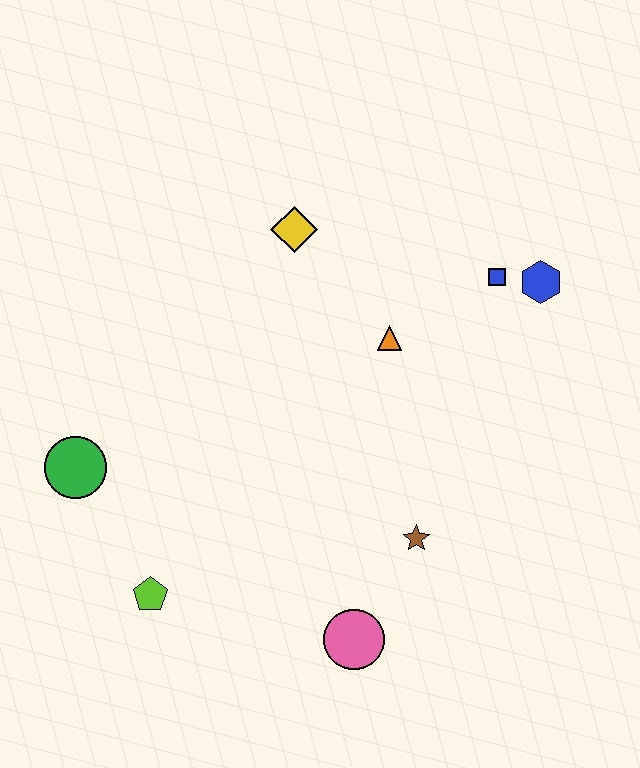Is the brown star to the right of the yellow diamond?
Yes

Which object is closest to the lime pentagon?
The green circle is closest to the lime pentagon.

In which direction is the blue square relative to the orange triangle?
The blue square is to the right of the orange triangle.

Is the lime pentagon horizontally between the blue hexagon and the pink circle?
No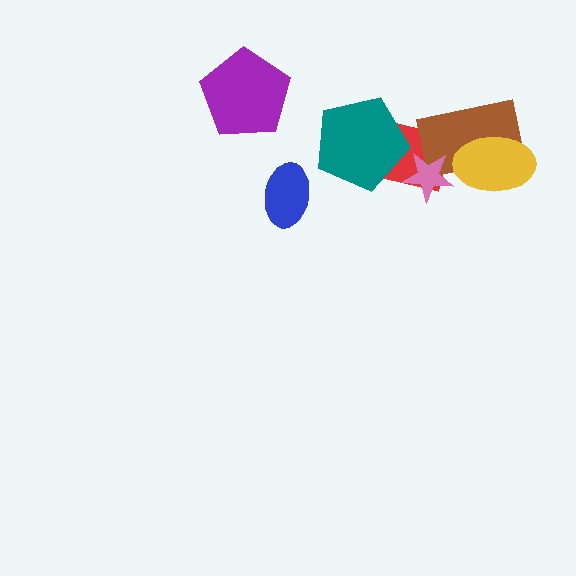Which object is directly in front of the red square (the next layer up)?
The brown rectangle is directly in front of the red square.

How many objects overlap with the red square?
3 objects overlap with the red square.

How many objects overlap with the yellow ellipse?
1 object overlaps with the yellow ellipse.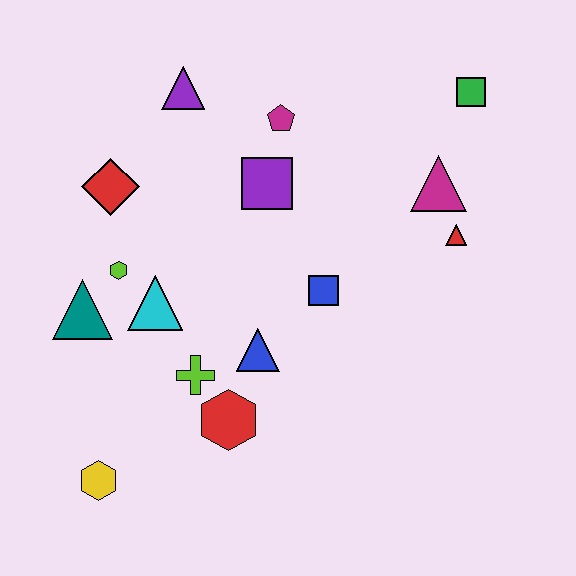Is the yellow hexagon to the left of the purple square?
Yes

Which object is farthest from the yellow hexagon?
The green square is farthest from the yellow hexagon.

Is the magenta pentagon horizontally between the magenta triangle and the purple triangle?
Yes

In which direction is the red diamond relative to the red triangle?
The red diamond is to the left of the red triangle.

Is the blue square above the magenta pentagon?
No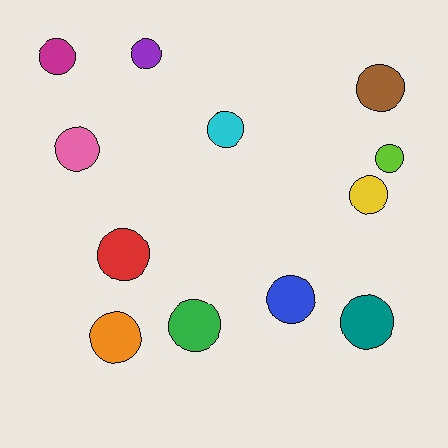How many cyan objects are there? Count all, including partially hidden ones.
There is 1 cyan object.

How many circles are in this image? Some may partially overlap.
There are 12 circles.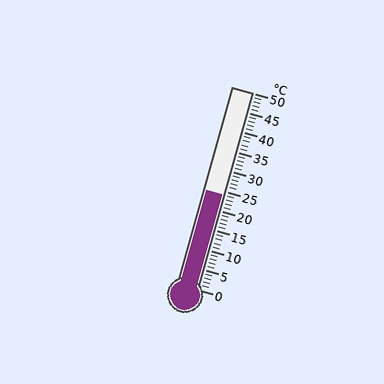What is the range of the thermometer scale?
The thermometer scale ranges from 0°C to 50°C.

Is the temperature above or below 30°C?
The temperature is below 30°C.